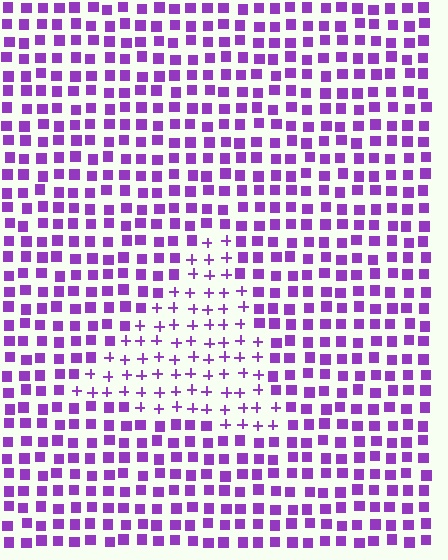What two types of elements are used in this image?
The image uses plus signs inside the triangle region and squares outside it.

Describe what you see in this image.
The image is filled with small purple elements arranged in a uniform grid. A triangle-shaped region contains plus signs, while the surrounding area contains squares. The boundary is defined purely by the change in element shape.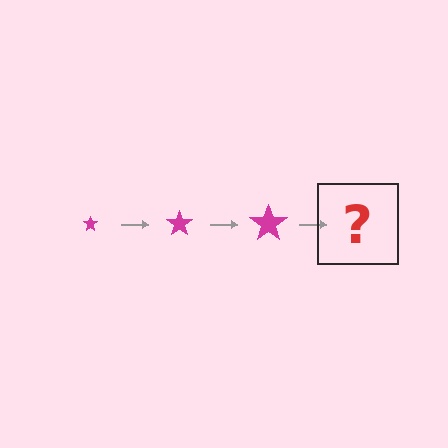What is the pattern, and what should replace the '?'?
The pattern is that the star gets progressively larger each step. The '?' should be a magenta star, larger than the previous one.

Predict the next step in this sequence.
The next step is a magenta star, larger than the previous one.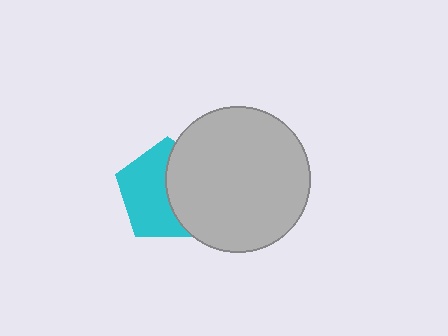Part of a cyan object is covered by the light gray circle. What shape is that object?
It is a pentagon.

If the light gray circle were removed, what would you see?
You would see the complete cyan pentagon.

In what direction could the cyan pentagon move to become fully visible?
The cyan pentagon could move left. That would shift it out from behind the light gray circle entirely.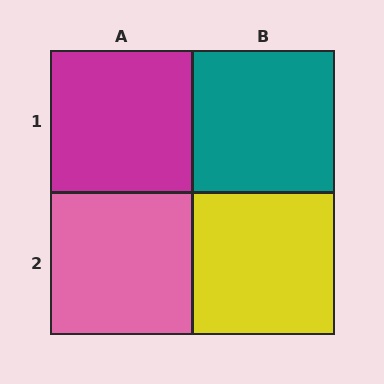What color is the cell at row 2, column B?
Yellow.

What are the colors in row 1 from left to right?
Magenta, teal.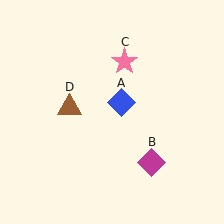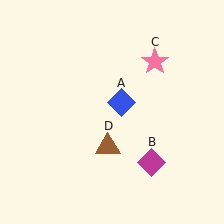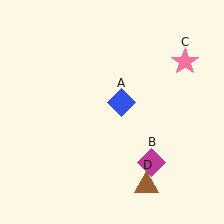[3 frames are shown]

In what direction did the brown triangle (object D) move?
The brown triangle (object D) moved down and to the right.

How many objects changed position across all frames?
2 objects changed position: pink star (object C), brown triangle (object D).